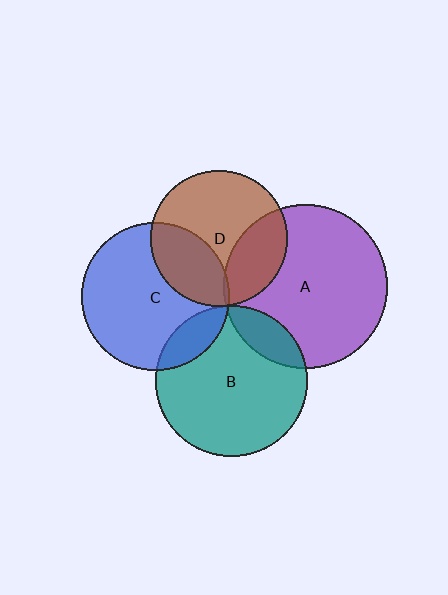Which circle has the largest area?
Circle A (purple).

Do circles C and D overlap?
Yes.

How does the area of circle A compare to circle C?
Approximately 1.2 times.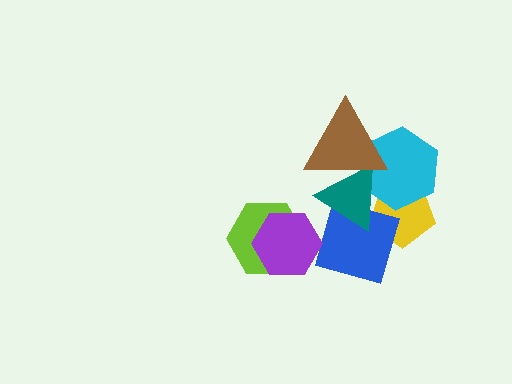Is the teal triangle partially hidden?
Yes, it is partially covered by another shape.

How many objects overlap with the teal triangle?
4 objects overlap with the teal triangle.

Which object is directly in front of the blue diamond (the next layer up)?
The teal triangle is directly in front of the blue diamond.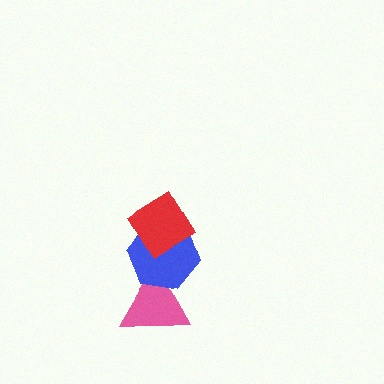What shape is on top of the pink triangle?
The blue hexagon is on top of the pink triangle.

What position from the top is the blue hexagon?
The blue hexagon is 2nd from the top.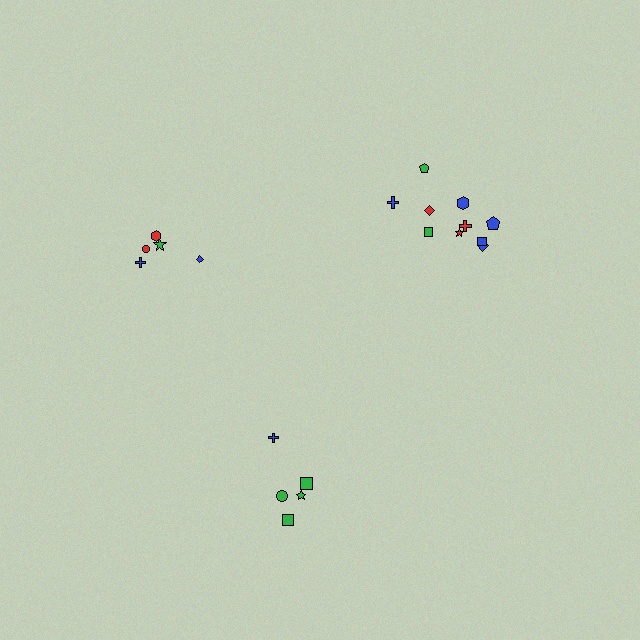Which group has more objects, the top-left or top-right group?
The top-right group.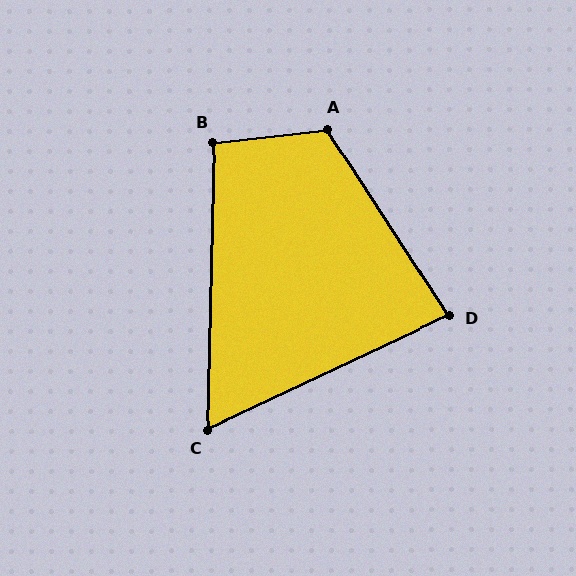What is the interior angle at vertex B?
Approximately 98 degrees (obtuse).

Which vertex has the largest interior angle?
A, at approximately 116 degrees.